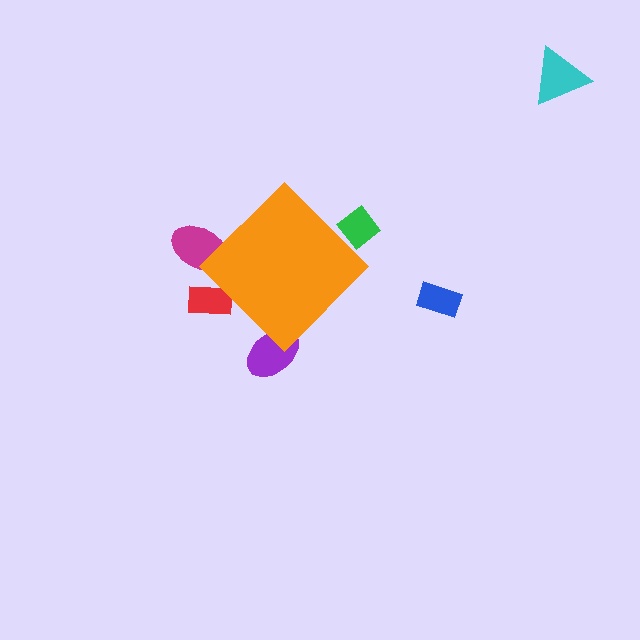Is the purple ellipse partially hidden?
Yes, the purple ellipse is partially hidden behind the orange diamond.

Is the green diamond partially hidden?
Yes, the green diamond is partially hidden behind the orange diamond.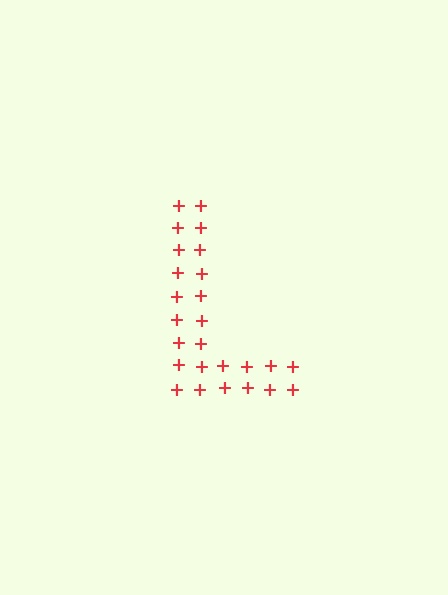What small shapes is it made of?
It is made of small plus signs.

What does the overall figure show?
The overall figure shows the letter L.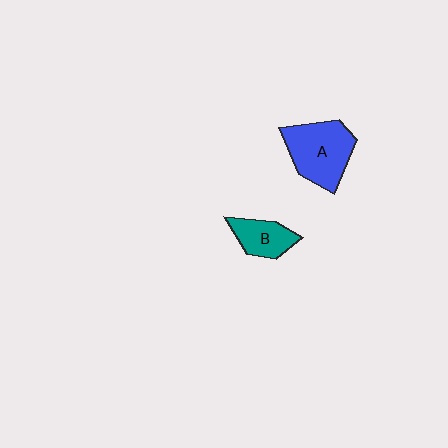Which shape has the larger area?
Shape A (blue).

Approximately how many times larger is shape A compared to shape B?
Approximately 1.8 times.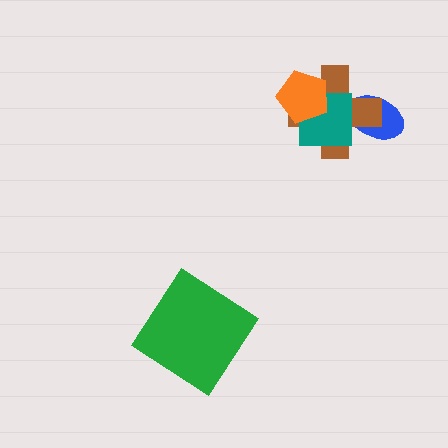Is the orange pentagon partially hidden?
No, no other shape covers it.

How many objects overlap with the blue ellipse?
2 objects overlap with the blue ellipse.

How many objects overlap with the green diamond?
0 objects overlap with the green diamond.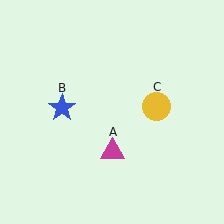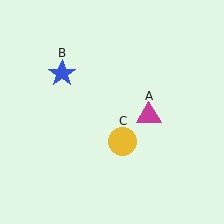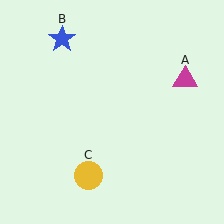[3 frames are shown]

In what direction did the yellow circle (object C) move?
The yellow circle (object C) moved down and to the left.